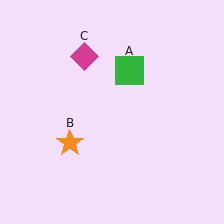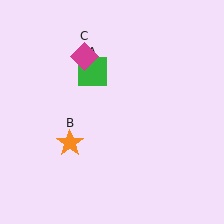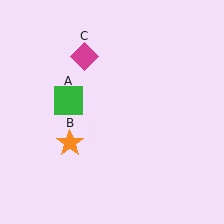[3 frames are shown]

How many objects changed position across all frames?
1 object changed position: green square (object A).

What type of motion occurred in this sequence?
The green square (object A) rotated counterclockwise around the center of the scene.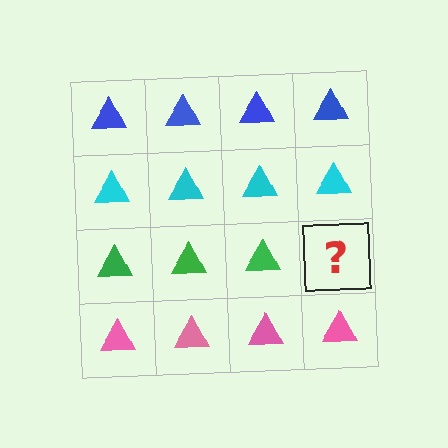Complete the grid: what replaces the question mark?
The question mark should be replaced with a green triangle.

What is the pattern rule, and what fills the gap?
The rule is that each row has a consistent color. The gap should be filled with a green triangle.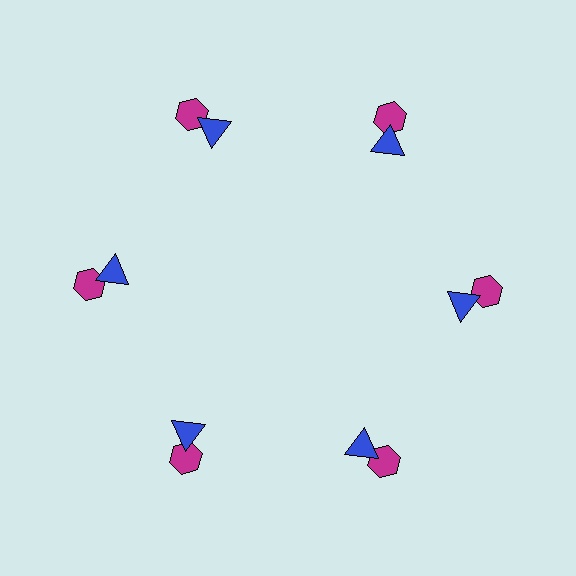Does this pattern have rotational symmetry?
Yes, this pattern has 6-fold rotational symmetry. It looks the same after rotating 60 degrees around the center.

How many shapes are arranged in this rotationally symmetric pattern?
There are 12 shapes, arranged in 6 groups of 2.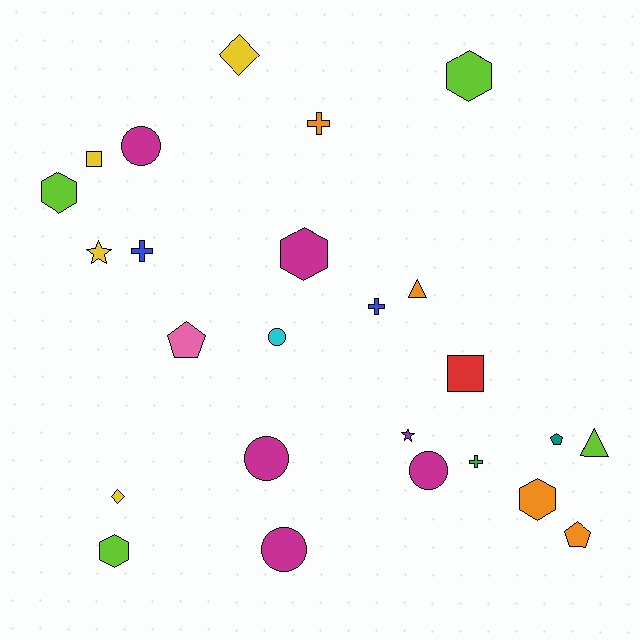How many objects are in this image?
There are 25 objects.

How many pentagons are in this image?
There are 3 pentagons.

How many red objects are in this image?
There is 1 red object.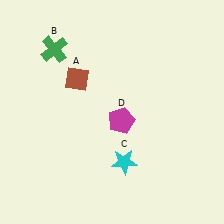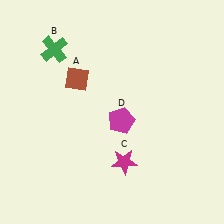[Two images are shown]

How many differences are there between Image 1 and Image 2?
There is 1 difference between the two images.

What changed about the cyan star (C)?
In Image 1, C is cyan. In Image 2, it changed to magenta.